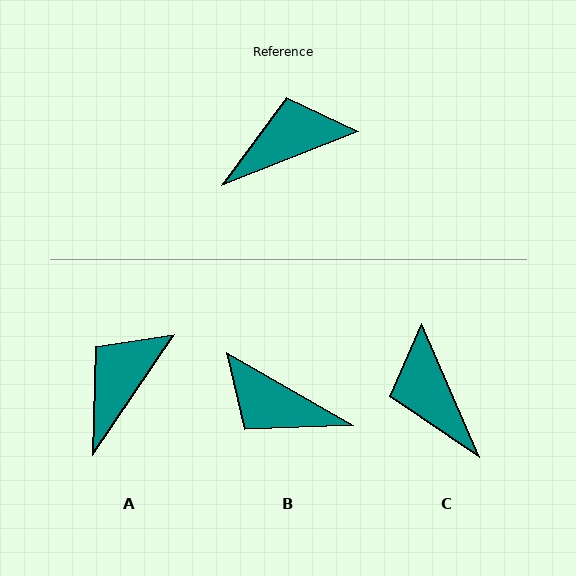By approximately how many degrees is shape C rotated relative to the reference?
Approximately 92 degrees counter-clockwise.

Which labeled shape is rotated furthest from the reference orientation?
B, about 129 degrees away.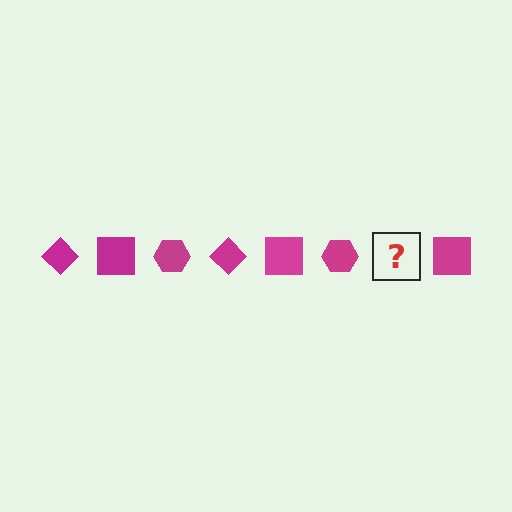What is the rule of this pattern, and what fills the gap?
The rule is that the pattern cycles through diamond, square, hexagon shapes in magenta. The gap should be filled with a magenta diamond.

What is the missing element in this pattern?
The missing element is a magenta diamond.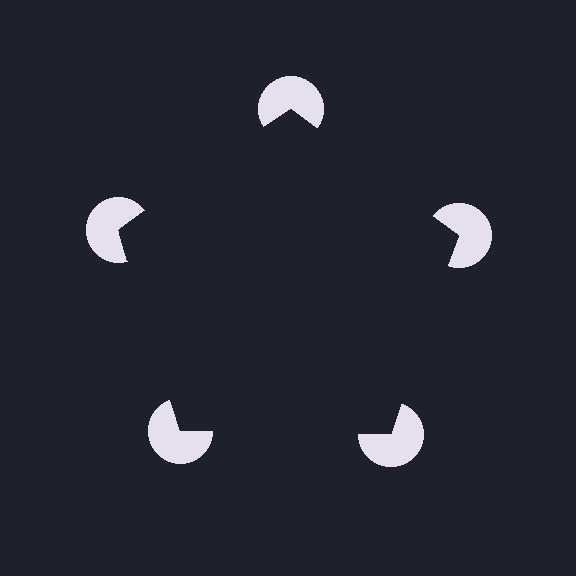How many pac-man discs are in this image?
There are 5 — one at each vertex of the illusory pentagon.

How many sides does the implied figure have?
5 sides.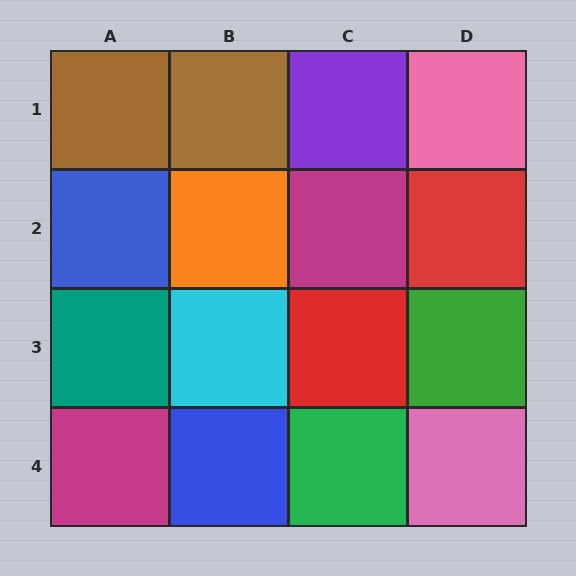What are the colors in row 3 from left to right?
Teal, cyan, red, green.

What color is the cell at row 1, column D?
Pink.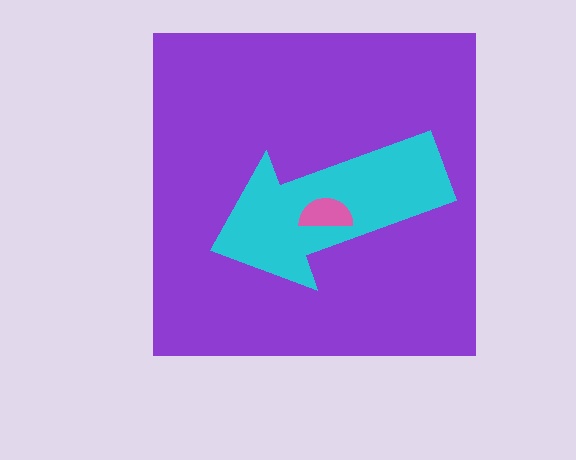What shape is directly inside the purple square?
The cyan arrow.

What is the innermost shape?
The pink semicircle.